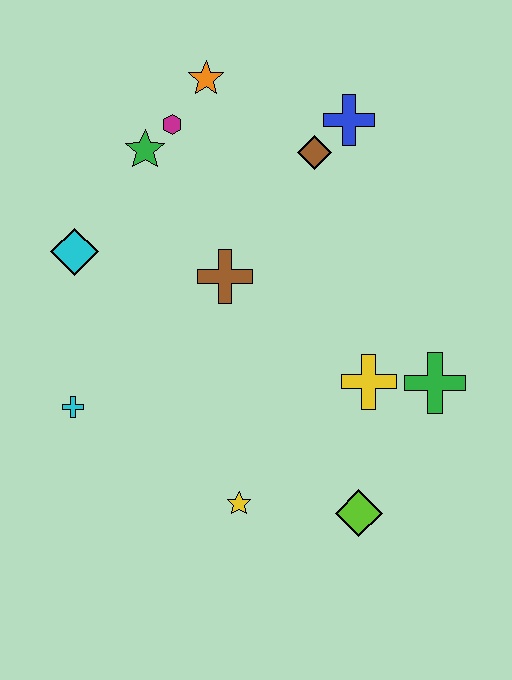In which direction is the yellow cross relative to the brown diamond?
The yellow cross is below the brown diamond.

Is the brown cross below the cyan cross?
No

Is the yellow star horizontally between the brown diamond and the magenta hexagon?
Yes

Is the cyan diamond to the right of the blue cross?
No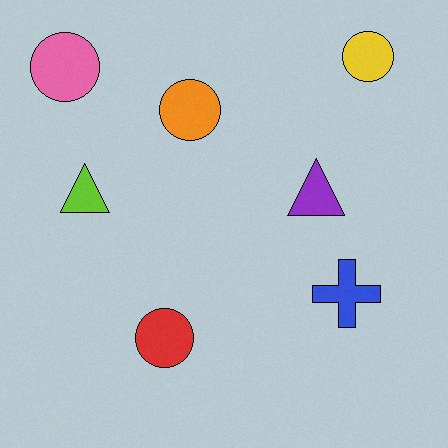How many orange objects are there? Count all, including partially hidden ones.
There is 1 orange object.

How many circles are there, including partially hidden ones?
There are 4 circles.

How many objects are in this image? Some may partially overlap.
There are 7 objects.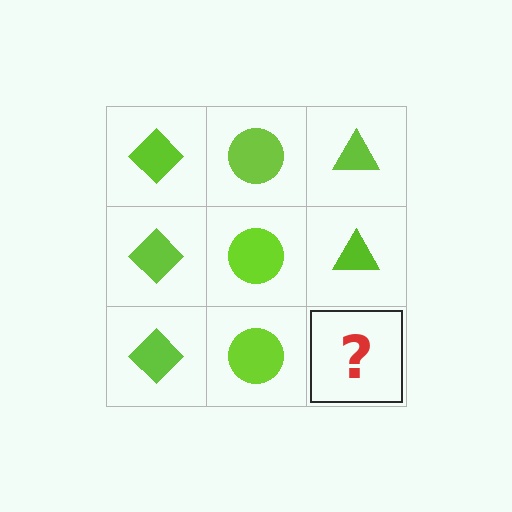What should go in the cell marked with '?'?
The missing cell should contain a lime triangle.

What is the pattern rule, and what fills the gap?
The rule is that each column has a consistent shape. The gap should be filled with a lime triangle.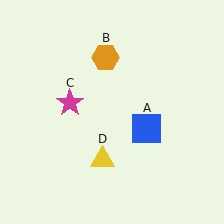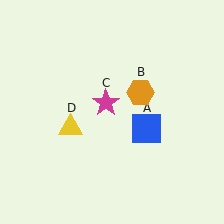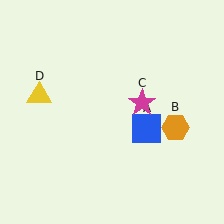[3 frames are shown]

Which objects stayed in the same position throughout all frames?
Blue square (object A) remained stationary.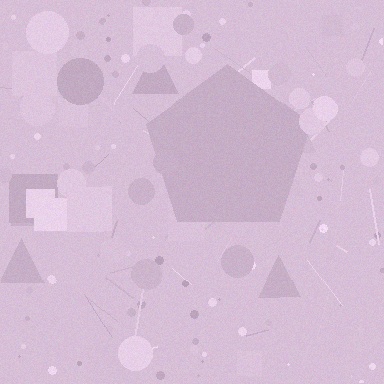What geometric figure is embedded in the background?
A pentagon is embedded in the background.